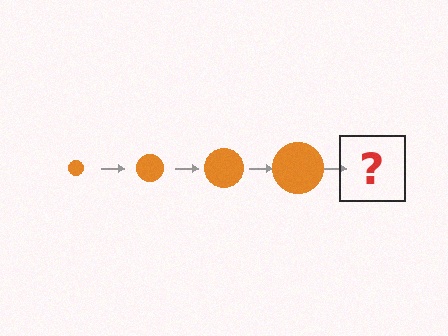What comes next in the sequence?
The next element should be an orange circle, larger than the previous one.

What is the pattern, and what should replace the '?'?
The pattern is that the circle gets progressively larger each step. The '?' should be an orange circle, larger than the previous one.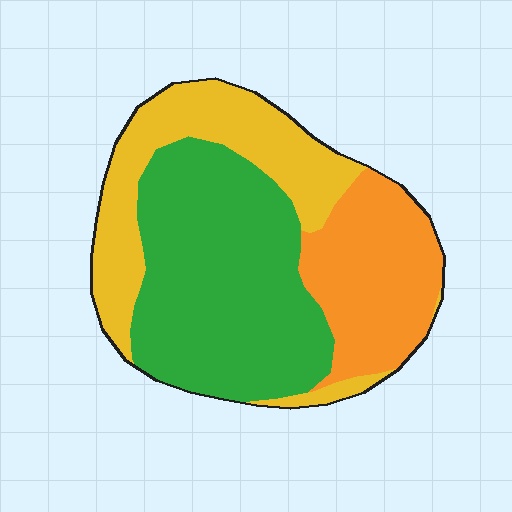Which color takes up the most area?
Green, at roughly 45%.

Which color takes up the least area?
Orange, at roughly 25%.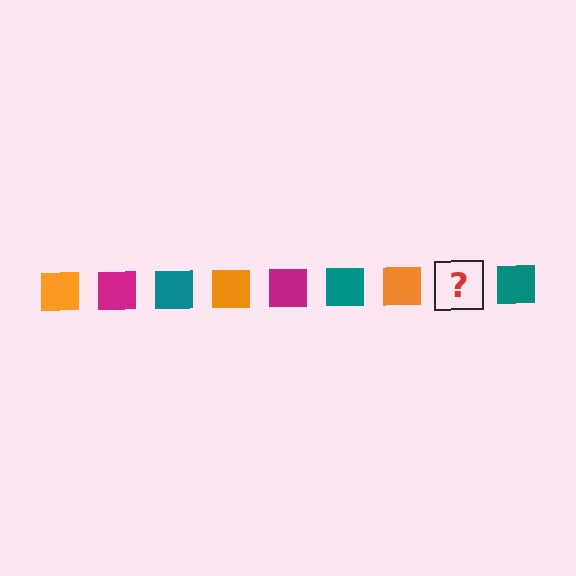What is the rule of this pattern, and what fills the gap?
The rule is that the pattern cycles through orange, magenta, teal squares. The gap should be filled with a magenta square.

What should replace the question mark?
The question mark should be replaced with a magenta square.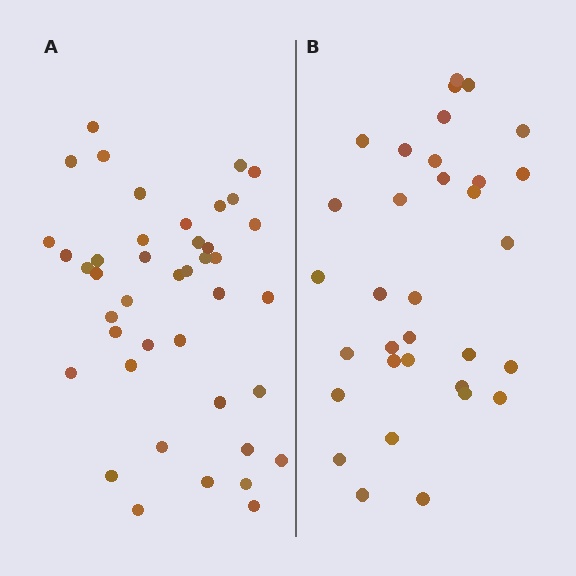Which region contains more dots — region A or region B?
Region A (the left region) has more dots.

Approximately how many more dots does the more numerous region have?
Region A has roughly 8 or so more dots than region B.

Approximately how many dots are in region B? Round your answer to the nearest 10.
About 30 dots. (The exact count is 33, which rounds to 30.)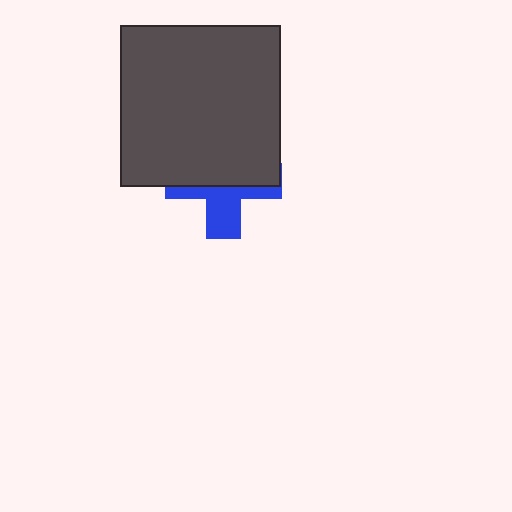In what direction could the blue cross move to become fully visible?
The blue cross could move down. That would shift it out from behind the dark gray square entirely.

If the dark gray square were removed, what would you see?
You would see the complete blue cross.